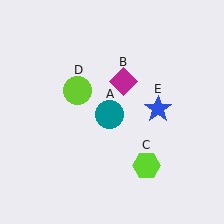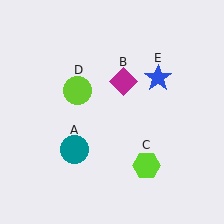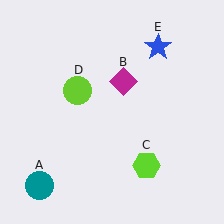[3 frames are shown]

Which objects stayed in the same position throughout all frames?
Magenta diamond (object B) and lime hexagon (object C) and lime circle (object D) remained stationary.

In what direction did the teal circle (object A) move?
The teal circle (object A) moved down and to the left.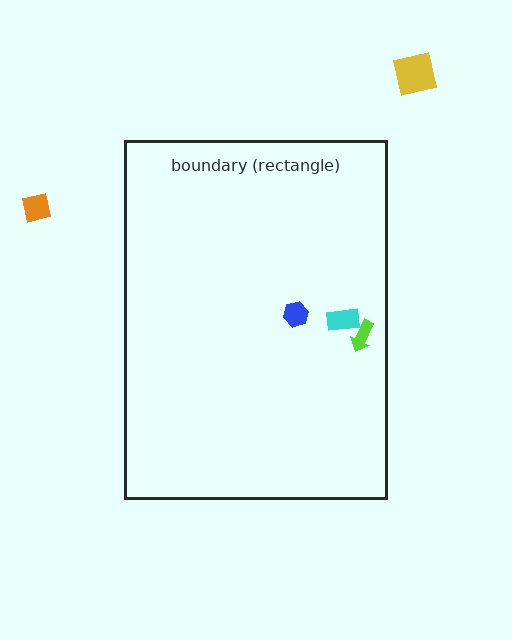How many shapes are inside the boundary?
3 inside, 2 outside.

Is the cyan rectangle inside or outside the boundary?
Inside.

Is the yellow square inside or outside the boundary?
Outside.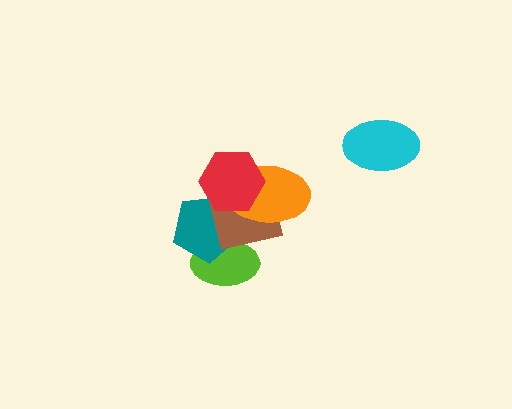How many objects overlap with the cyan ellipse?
0 objects overlap with the cyan ellipse.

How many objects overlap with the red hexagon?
3 objects overlap with the red hexagon.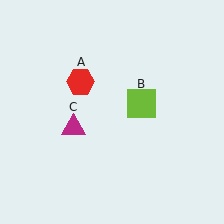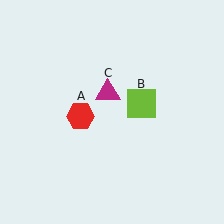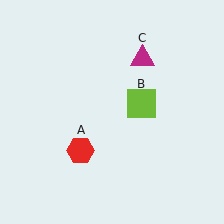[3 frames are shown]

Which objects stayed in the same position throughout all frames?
Lime square (object B) remained stationary.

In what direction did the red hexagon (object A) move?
The red hexagon (object A) moved down.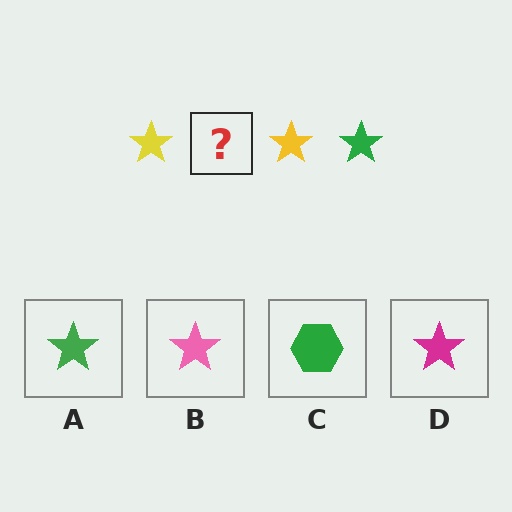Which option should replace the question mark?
Option A.